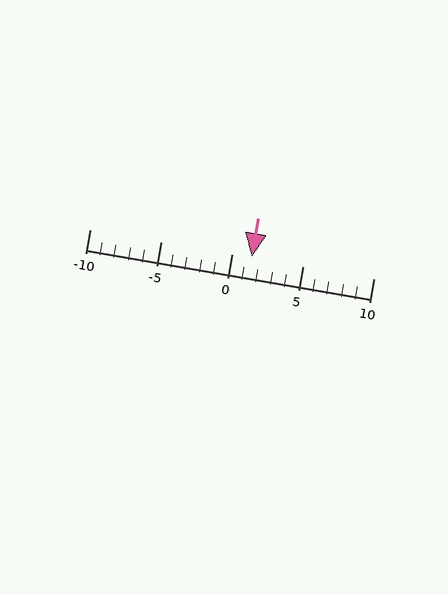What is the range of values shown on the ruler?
The ruler shows values from -10 to 10.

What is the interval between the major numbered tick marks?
The major tick marks are spaced 5 units apart.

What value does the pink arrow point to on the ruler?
The pink arrow points to approximately 1.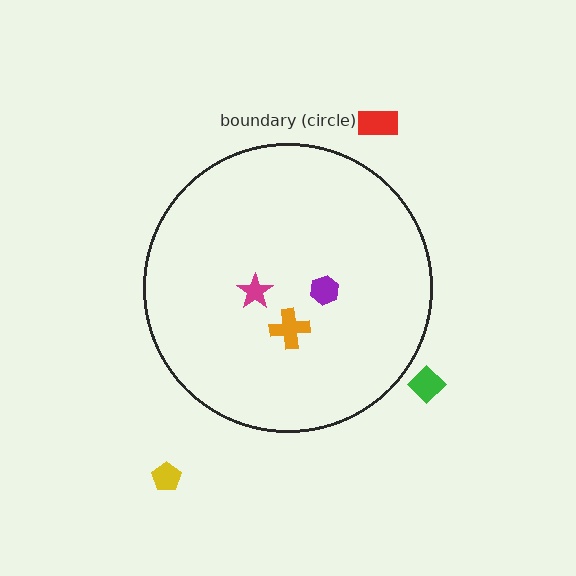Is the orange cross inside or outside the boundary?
Inside.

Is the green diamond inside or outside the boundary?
Outside.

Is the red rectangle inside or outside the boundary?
Outside.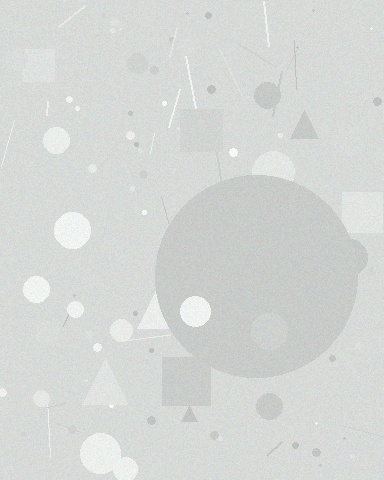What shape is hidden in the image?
A circle is hidden in the image.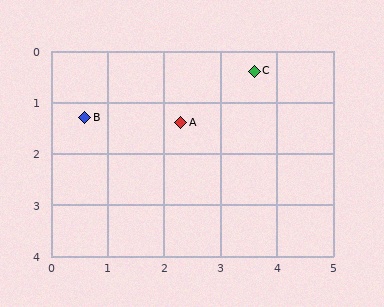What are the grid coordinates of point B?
Point B is at approximately (0.6, 1.3).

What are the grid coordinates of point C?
Point C is at approximately (3.6, 0.4).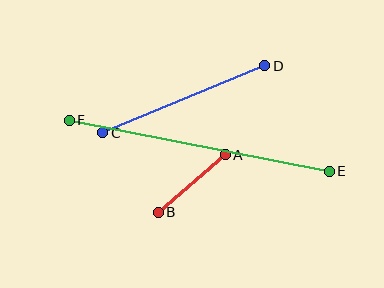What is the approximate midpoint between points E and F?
The midpoint is at approximately (199, 146) pixels.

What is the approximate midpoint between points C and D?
The midpoint is at approximately (184, 99) pixels.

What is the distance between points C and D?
The distance is approximately 175 pixels.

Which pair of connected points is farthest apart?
Points E and F are farthest apart.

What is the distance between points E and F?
The distance is approximately 265 pixels.